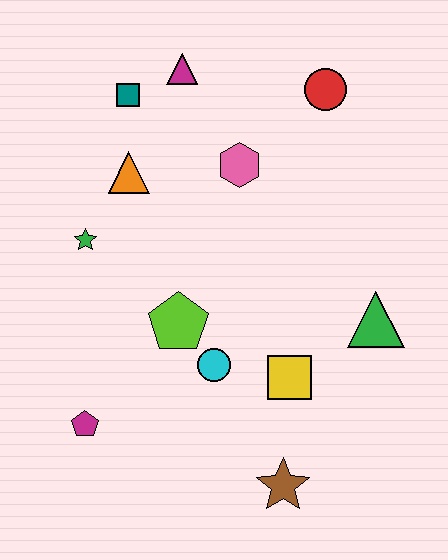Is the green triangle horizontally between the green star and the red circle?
No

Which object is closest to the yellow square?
The cyan circle is closest to the yellow square.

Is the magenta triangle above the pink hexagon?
Yes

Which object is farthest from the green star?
The brown star is farthest from the green star.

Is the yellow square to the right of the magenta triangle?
Yes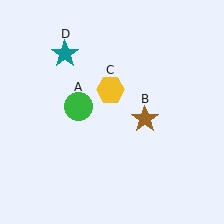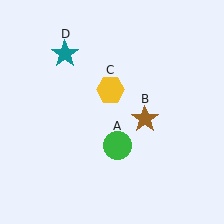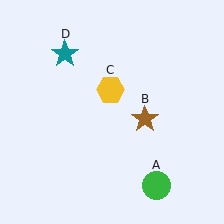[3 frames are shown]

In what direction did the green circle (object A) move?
The green circle (object A) moved down and to the right.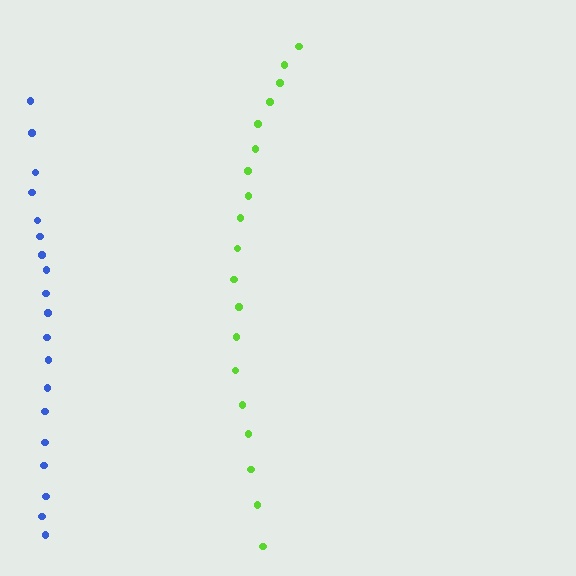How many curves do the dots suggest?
There are 2 distinct paths.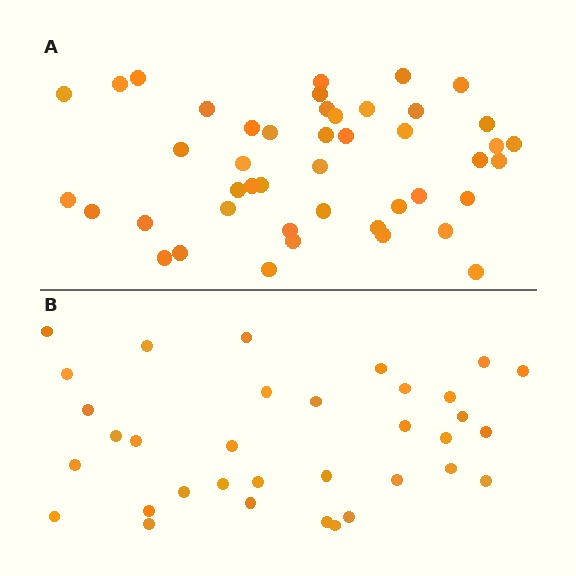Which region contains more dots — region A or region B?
Region A (the top region) has more dots.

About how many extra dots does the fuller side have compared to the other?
Region A has roughly 12 or so more dots than region B.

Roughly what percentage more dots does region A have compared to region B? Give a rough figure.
About 30% more.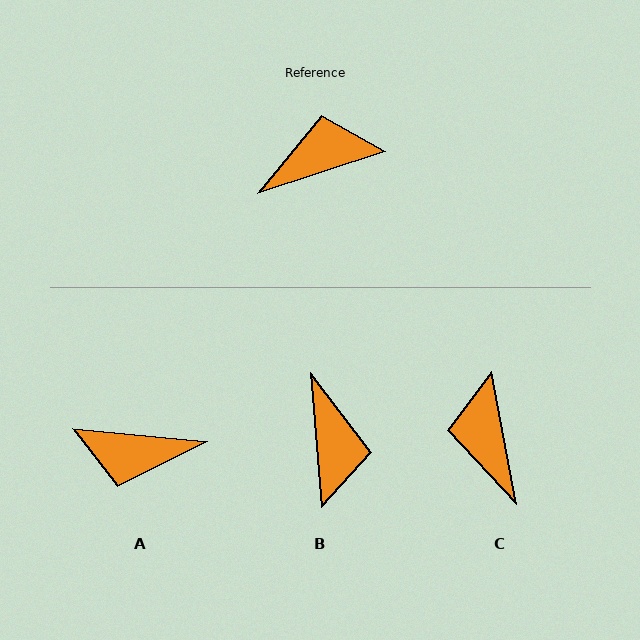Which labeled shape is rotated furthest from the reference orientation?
A, about 156 degrees away.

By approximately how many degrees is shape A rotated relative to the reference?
Approximately 156 degrees counter-clockwise.